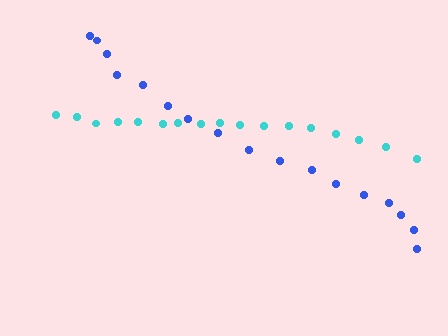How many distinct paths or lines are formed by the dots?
There are 2 distinct paths.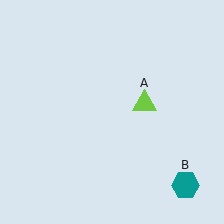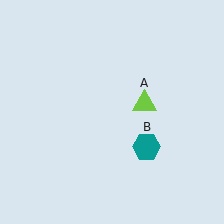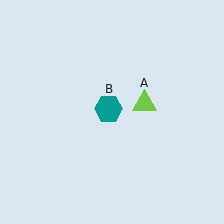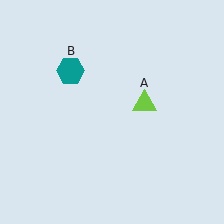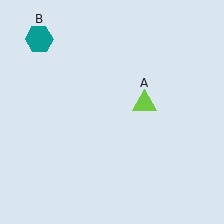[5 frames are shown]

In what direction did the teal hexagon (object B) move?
The teal hexagon (object B) moved up and to the left.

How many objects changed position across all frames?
1 object changed position: teal hexagon (object B).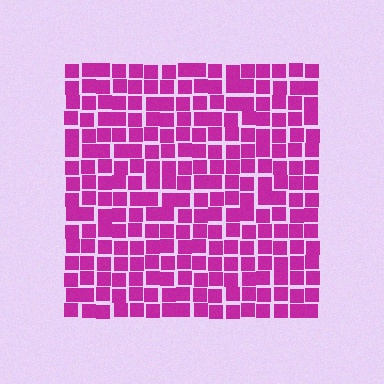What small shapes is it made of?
It is made of small squares.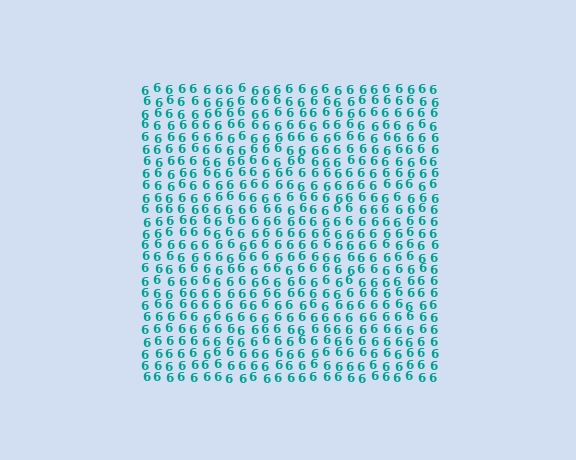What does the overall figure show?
The overall figure shows a square.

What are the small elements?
The small elements are digit 6's.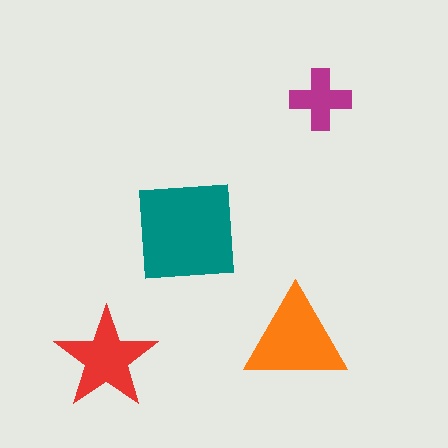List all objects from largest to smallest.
The teal square, the orange triangle, the red star, the magenta cross.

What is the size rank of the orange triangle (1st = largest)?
2nd.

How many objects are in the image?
There are 4 objects in the image.